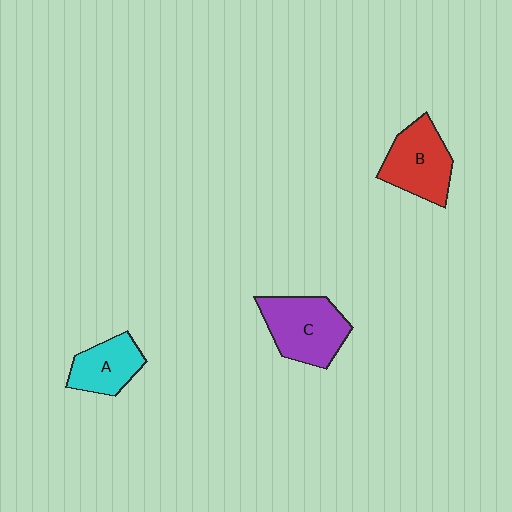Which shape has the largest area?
Shape C (purple).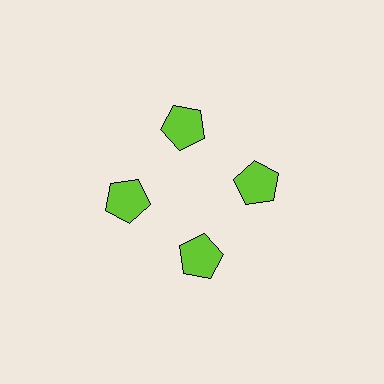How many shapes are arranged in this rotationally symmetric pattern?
There are 4 shapes, arranged in 4 groups of 1.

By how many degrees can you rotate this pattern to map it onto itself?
The pattern maps onto itself every 90 degrees of rotation.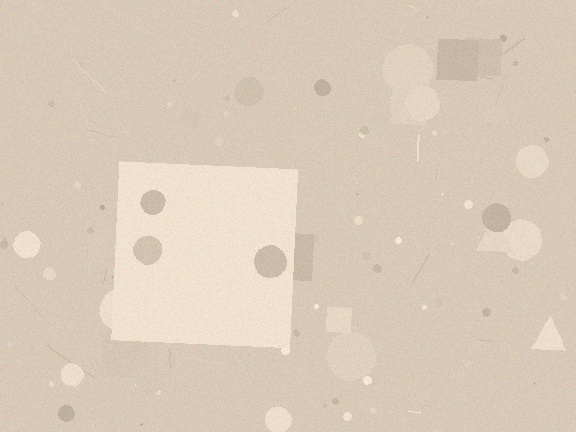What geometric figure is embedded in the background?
A square is embedded in the background.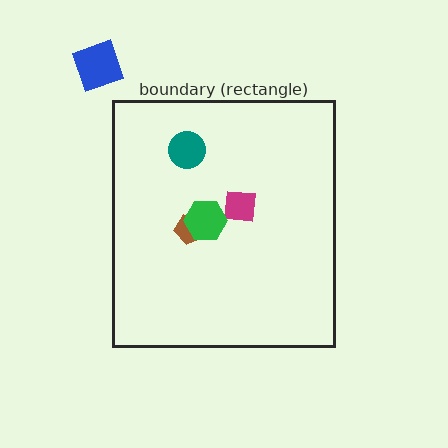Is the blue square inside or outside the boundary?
Outside.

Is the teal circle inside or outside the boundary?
Inside.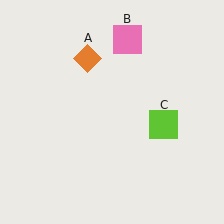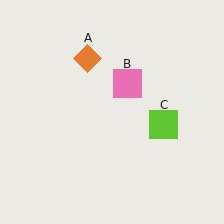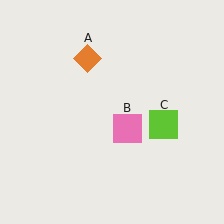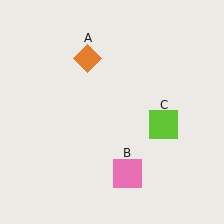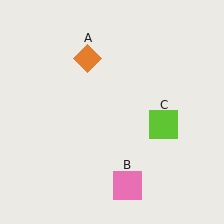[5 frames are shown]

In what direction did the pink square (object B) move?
The pink square (object B) moved down.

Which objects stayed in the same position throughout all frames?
Orange diamond (object A) and lime square (object C) remained stationary.